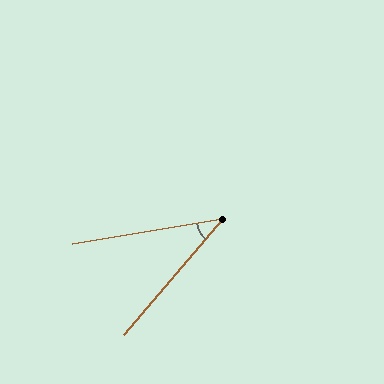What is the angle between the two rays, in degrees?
Approximately 40 degrees.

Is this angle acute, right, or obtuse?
It is acute.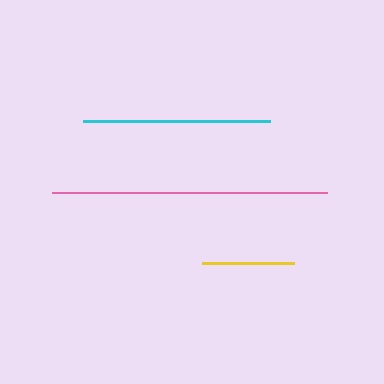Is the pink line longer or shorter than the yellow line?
The pink line is longer than the yellow line.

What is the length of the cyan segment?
The cyan segment is approximately 187 pixels long.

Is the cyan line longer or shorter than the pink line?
The pink line is longer than the cyan line.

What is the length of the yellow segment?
The yellow segment is approximately 93 pixels long.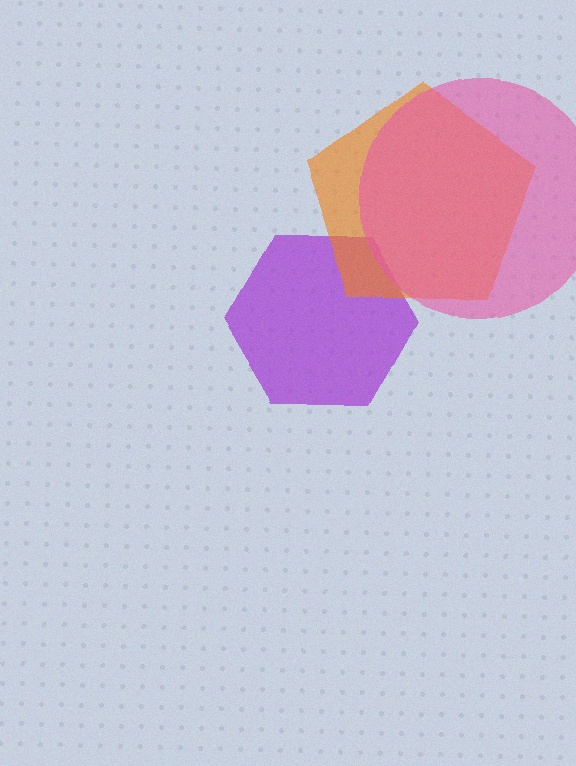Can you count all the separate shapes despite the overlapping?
Yes, there are 3 separate shapes.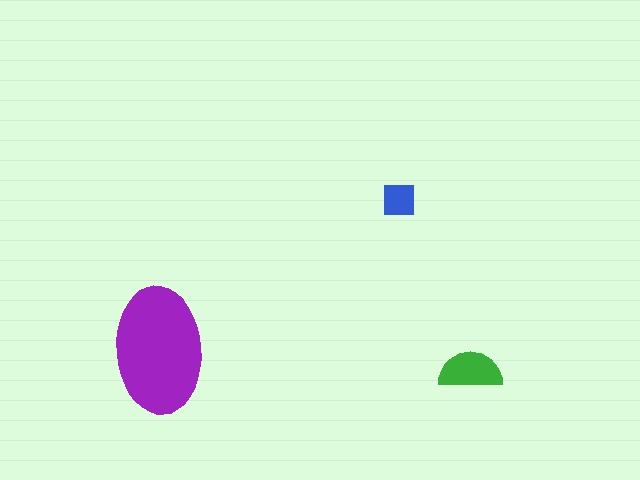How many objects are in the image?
There are 3 objects in the image.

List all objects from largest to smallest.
The purple ellipse, the green semicircle, the blue square.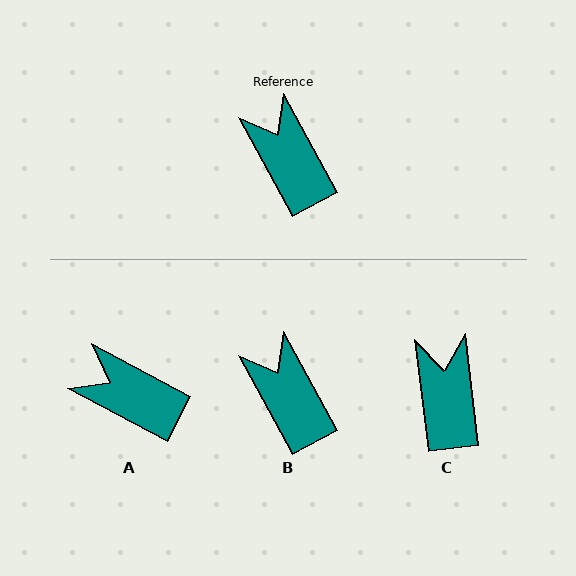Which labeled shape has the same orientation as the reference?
B.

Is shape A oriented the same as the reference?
No, it is off by about 34 degrees.